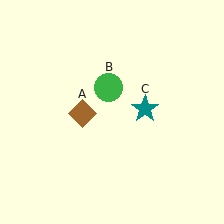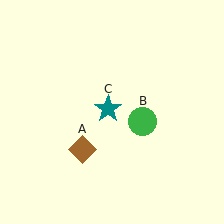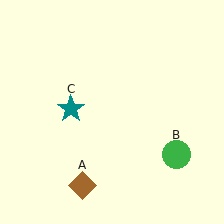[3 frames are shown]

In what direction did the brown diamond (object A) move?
The brown diamond (object A) moved down.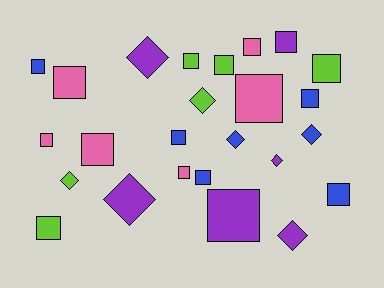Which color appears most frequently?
Blue, with 7 objects.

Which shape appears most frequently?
Square, with 17 objects.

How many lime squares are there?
There are 4 lime squares.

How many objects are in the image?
There are 25 objects.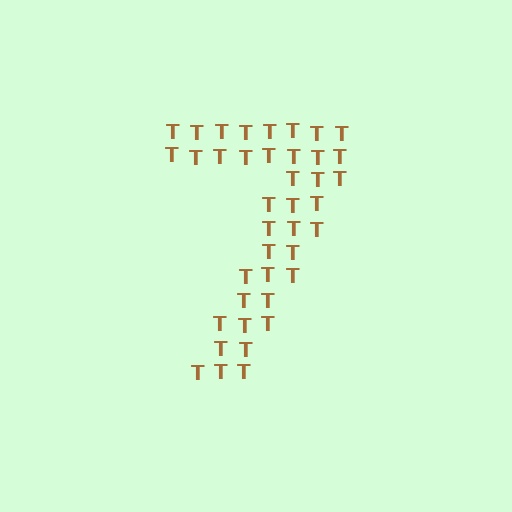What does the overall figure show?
The overall figure shows the digit 7.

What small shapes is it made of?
It is made of small letter T's.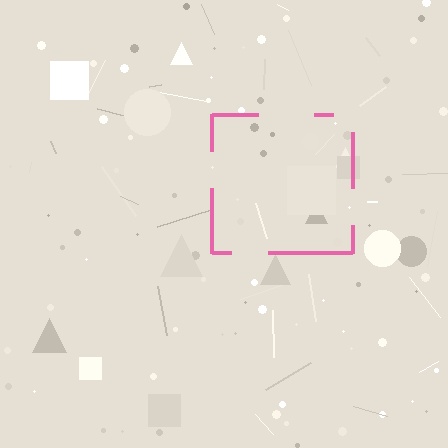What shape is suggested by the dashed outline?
The dashed outline suggests a square.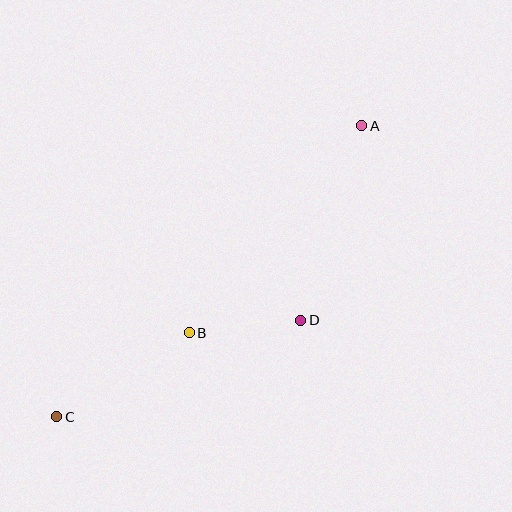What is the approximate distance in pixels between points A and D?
The distance between A and D is approximately 203 pixels.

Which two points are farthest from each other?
Points A and C are farthest from each other.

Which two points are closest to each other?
Points B and D are closest to each other.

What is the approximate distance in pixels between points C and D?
The distance between C and D is approximately 262 pixels.